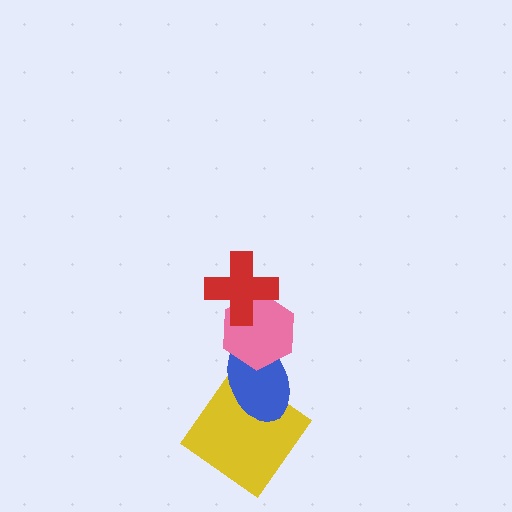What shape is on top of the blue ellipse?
The pink hexagon is on top of the blue ellipse.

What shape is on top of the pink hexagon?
The red cross is on top of the pink hexagon.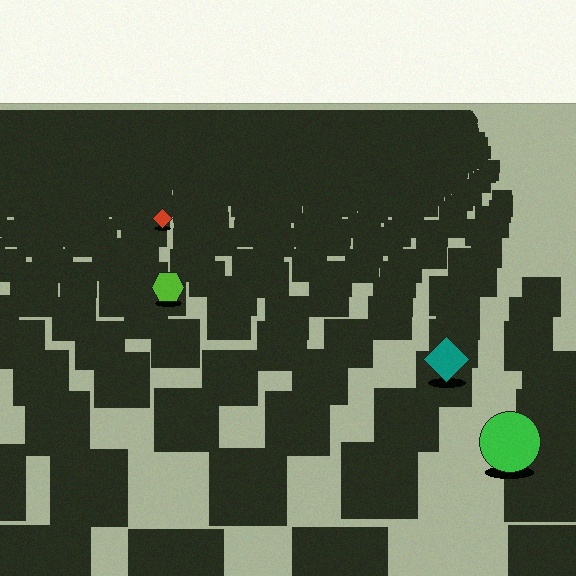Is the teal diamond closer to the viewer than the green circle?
No. The green circle is closer — you can tell from the texture gradient: the ground texture is coarser near it.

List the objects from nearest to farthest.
From nearest to farthest: the green circle, the teal diamond, the lime hexagon, the red diamond.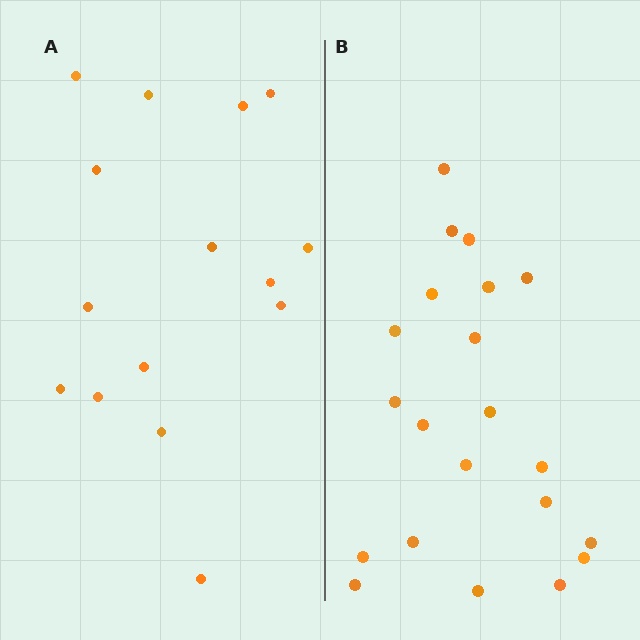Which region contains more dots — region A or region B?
Region B (the right region) has more dots.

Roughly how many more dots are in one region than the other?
Region B has about 6 more dots than region A.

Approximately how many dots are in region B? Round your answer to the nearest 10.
About 20 dots. (The exact count is 21, which rounds to 20.)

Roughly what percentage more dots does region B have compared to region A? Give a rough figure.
About 40% more.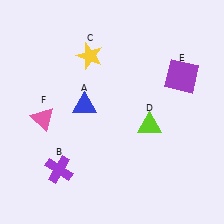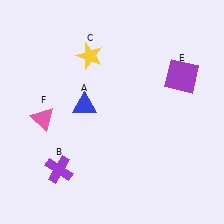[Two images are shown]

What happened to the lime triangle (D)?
The lime triangle (D) was removed in Image 2. It was in the bottom-right area of Image 1.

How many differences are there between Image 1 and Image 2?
There is 1 difference between the two images.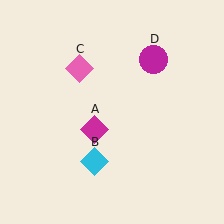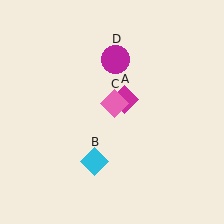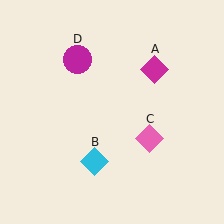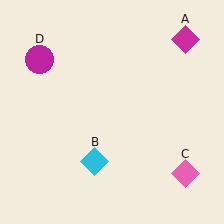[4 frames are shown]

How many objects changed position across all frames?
3 objects changed position: magenta diamond (object A), pink diamond (object C), magenta circle (object D).